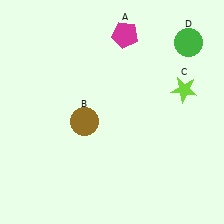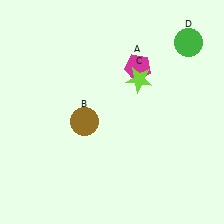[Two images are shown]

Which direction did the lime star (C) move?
The lime star (C) moved left.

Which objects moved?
The objects that moved are: the magenta pentagon (A), the lime star (C).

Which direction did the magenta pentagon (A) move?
The magenta pentagon (A) moved down.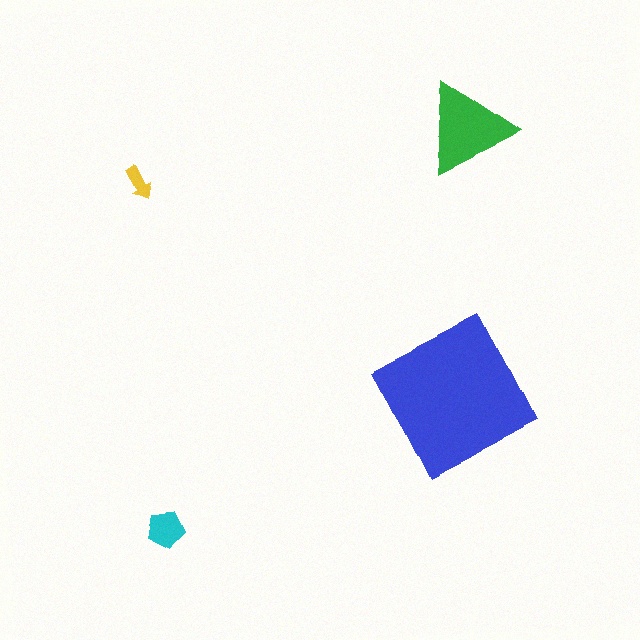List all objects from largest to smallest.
The blue square, the green triangle, the cyan pentagon, the yellow arrow.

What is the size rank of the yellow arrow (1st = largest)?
4th.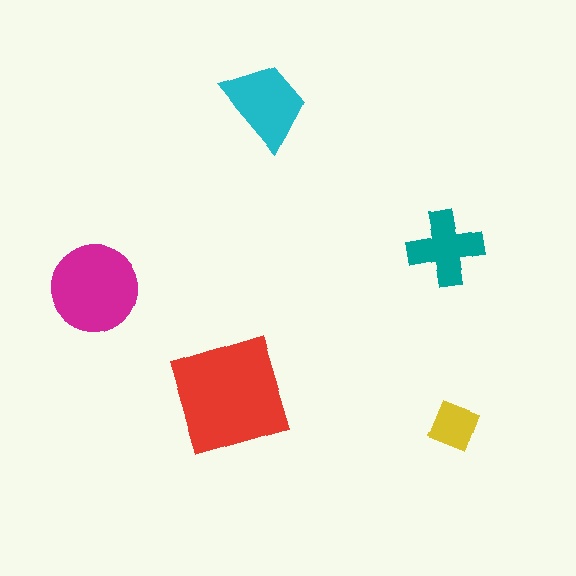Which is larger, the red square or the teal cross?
The red square.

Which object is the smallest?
The yellow diamond.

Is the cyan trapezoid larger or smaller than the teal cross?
Larger.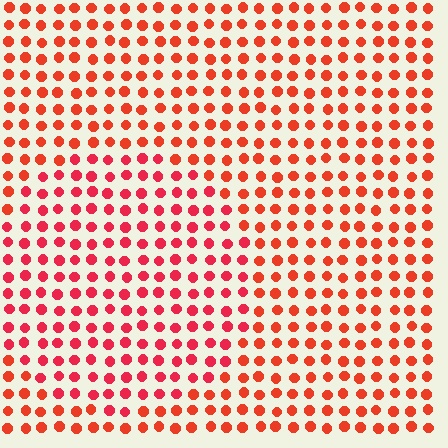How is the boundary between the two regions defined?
The boundary is defined purely by a slight shift in hue (about 19 degrees). Spacing, size, and orientation are identical on both sides.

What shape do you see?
I see a circle.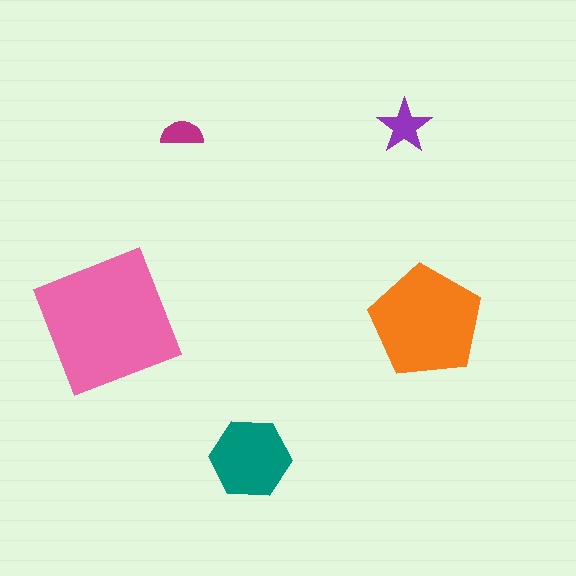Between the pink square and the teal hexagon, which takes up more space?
The pink square.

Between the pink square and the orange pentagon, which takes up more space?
The pink square.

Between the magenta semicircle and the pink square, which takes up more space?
The pink square.